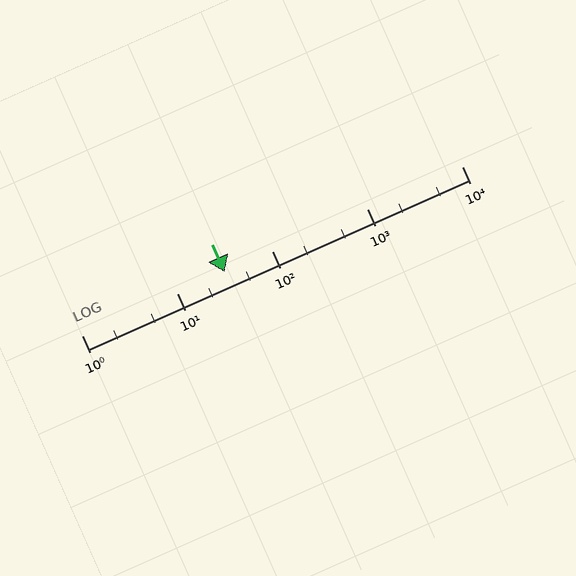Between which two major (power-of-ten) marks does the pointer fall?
The pointer is between 10 and 100.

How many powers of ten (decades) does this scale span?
The scale spans 4 decades, from 1 to 10000.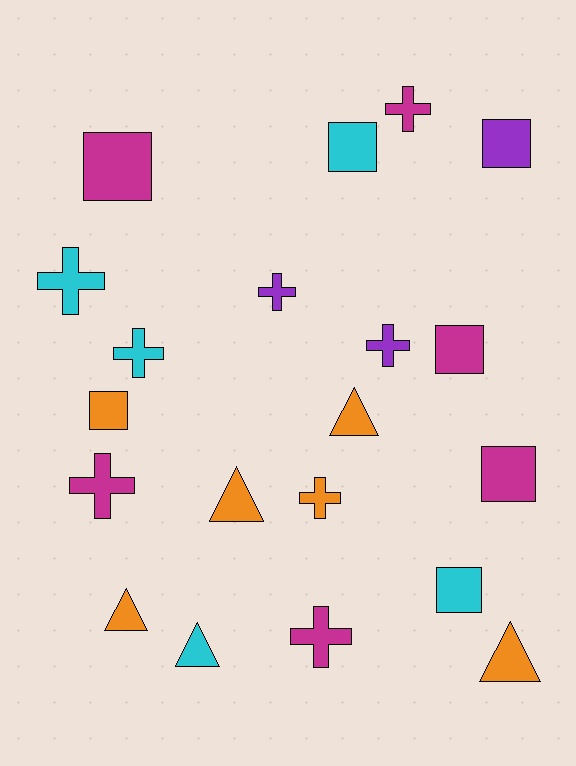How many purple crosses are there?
There are 2 purple crosses.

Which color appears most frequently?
Orange, with 6 objects.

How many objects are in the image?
There are 20 objects.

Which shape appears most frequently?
Cross, with 8 objects.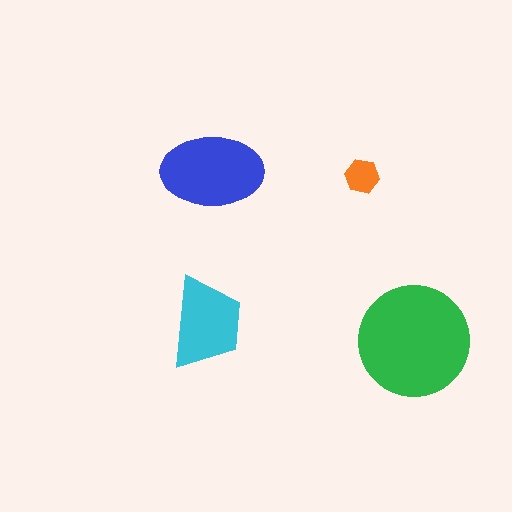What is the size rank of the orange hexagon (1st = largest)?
4th.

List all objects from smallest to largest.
The orange hexagon, the cyan trapezoid, the blue ellipse, the green circle.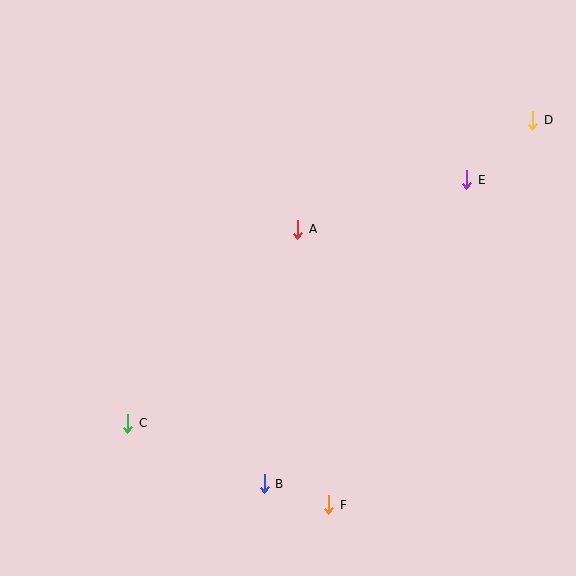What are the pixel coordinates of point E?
Point E is at (467, 180).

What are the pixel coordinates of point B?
Point B is at (264, 484).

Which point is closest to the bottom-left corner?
Point C is closest to the bottom-left corner.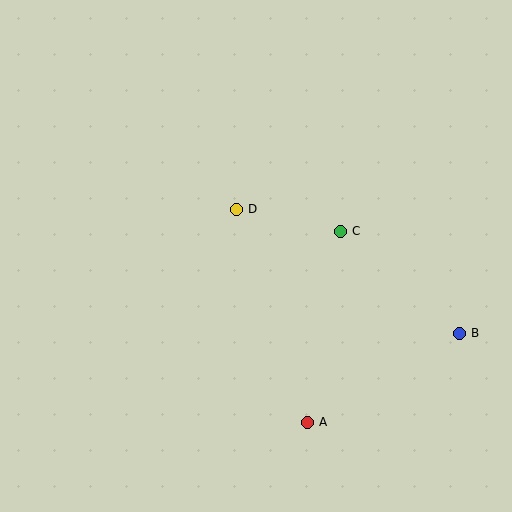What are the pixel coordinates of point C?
Point C is at (340, 231).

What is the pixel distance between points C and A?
The distance between C and A is 194 pixels.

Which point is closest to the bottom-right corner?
Point B is closest to the bottom-right corner.